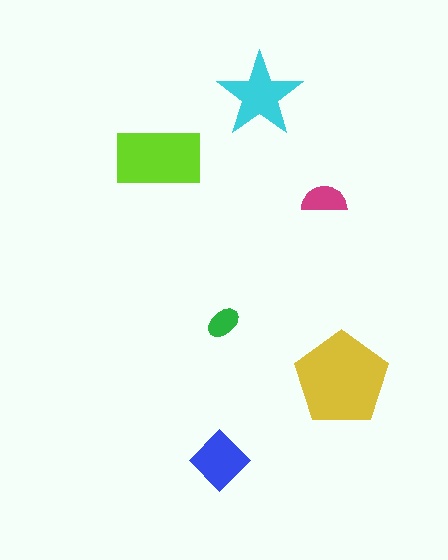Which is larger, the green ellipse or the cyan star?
The cyan star.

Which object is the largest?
The yellow pentagon.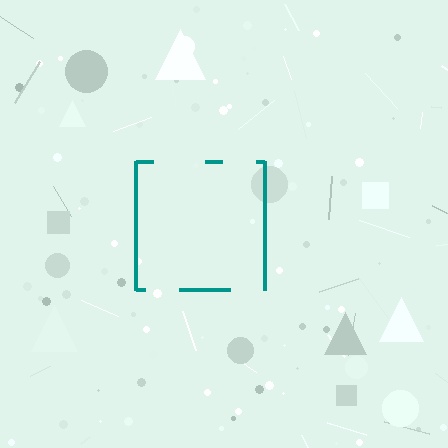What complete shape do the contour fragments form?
The contour fragments form a square.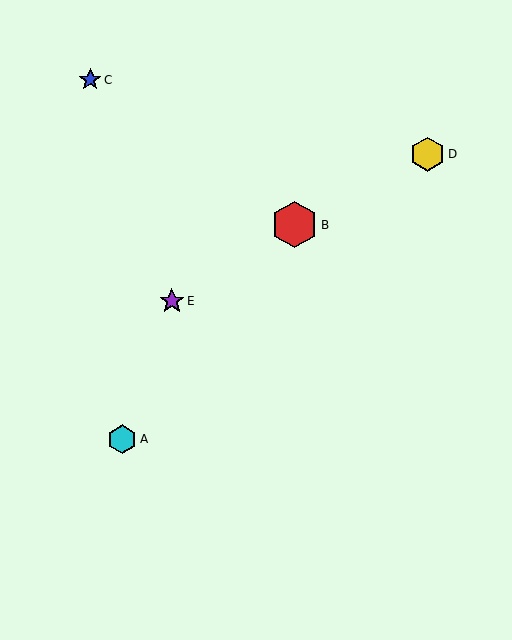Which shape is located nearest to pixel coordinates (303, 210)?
The red hexagon (labeled B) at (295, 225) is nearest to that location.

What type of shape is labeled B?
Shape B is a red hexagon.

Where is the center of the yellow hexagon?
The center of the yellow hexagon is at (428, 154).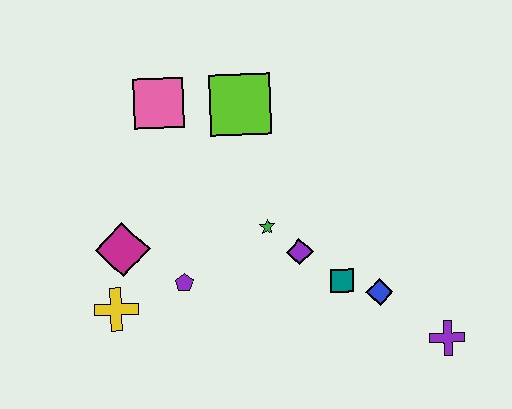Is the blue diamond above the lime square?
No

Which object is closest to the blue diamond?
The teal square is closest to the blue diamond.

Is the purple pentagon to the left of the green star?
Yes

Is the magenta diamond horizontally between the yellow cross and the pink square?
Yes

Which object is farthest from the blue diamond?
The pink square is farthest from the blue diamond.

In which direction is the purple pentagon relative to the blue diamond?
The purple pentagon is to the left of the blue diamond.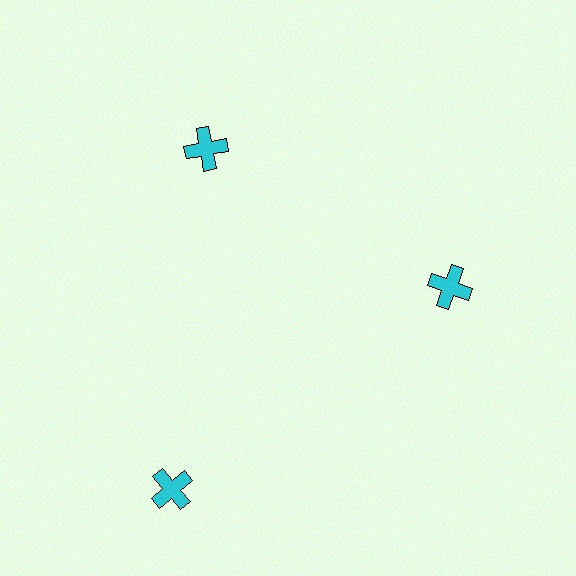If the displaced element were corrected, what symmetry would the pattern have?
It would have 3-fold rotational symmetry — the pattern would map onto itself every 120 degrees.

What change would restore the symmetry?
The symmetry would be restored by moving it inward, back onto the ring so that all 3 crosses sit at equal angles and equal distance from the center.